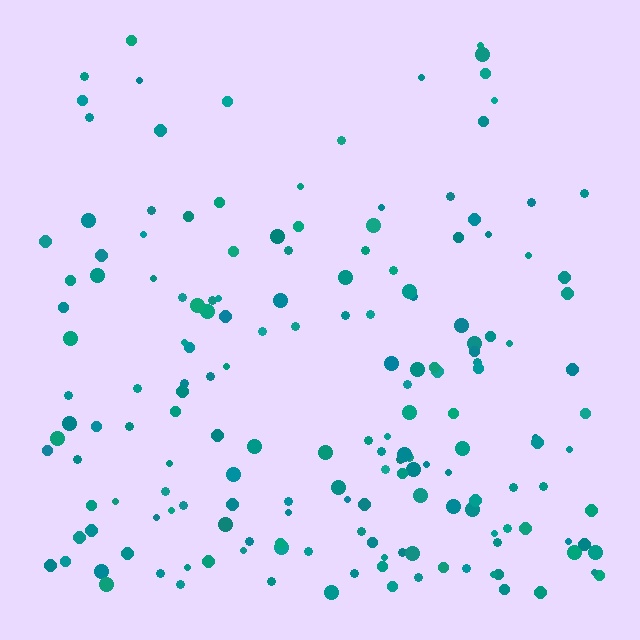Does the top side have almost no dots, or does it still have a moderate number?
Still a moderate number, just noticeably fewer than the bottom.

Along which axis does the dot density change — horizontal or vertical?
Vertical.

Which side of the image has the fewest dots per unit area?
The top.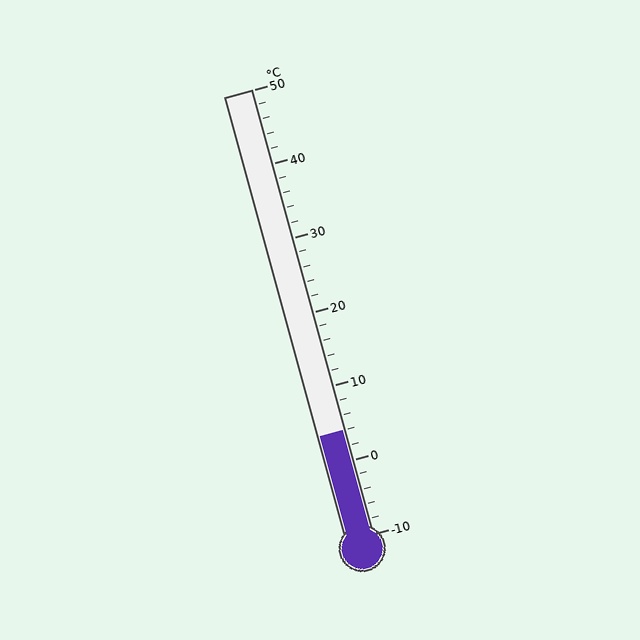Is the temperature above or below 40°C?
The temperature is below 40°C.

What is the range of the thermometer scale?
The thermometer scale ranges from -10°C to 50°C.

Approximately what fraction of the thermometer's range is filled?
The thermometer is filled to approximately 25% of its range.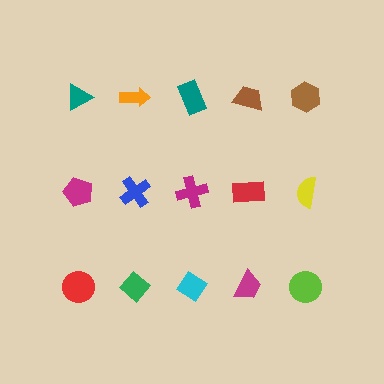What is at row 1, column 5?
A brown hexagon.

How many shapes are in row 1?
5 shapes.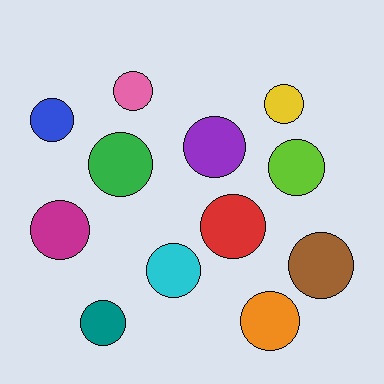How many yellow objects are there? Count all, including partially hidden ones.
There is 1 yellow object.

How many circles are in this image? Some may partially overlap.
There are 12 circles.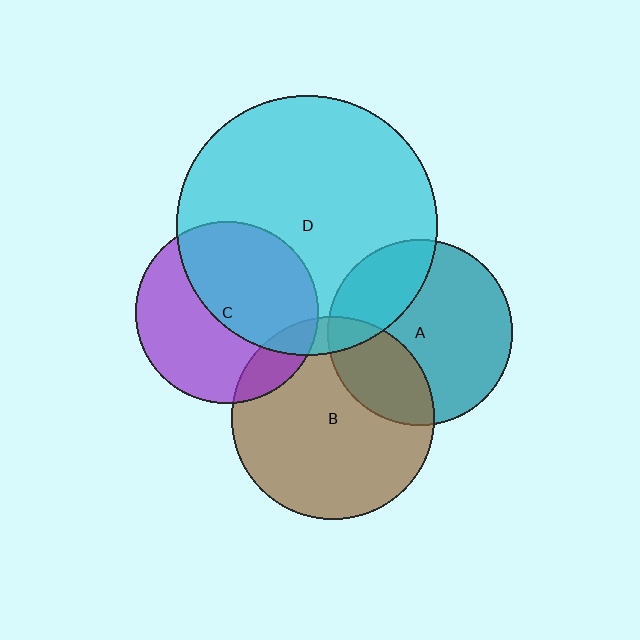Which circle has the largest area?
Circle D (cyan).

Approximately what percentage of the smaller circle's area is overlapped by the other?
Approximately 50%.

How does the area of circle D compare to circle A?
Approximately 2.0 times.